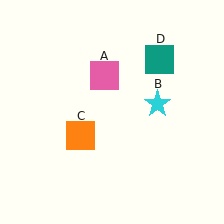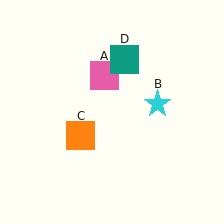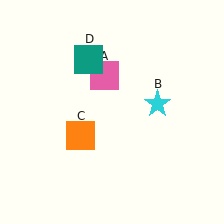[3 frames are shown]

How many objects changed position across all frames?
1 object changed position: teal square (object D).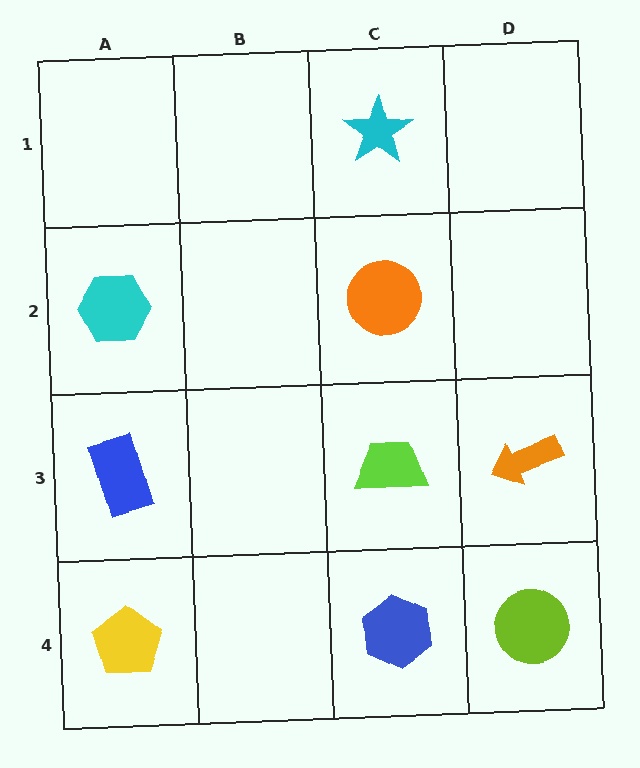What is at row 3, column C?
A lime trapezoid.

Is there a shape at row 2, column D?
No, that cell is empty.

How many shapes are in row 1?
1 shape.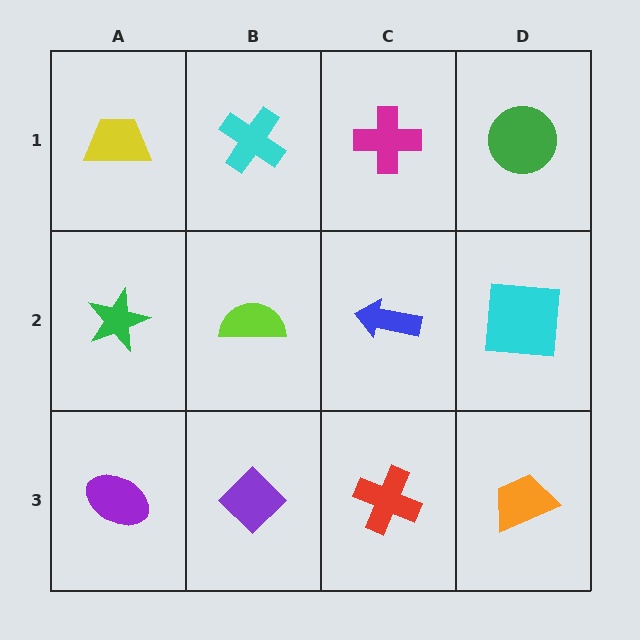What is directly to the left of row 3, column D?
A red cross.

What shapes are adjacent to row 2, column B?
A cyan cross (row 1, column B), a purple diamond (row 3, column B), a green star (row 2, column A), a blue arrow (row 2, column C).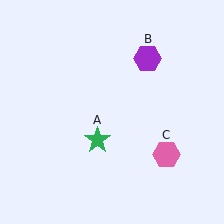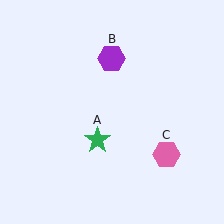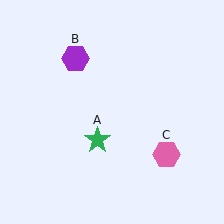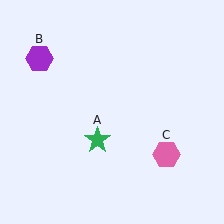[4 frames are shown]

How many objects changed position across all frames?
1 object changed position: purple hexagon (object B).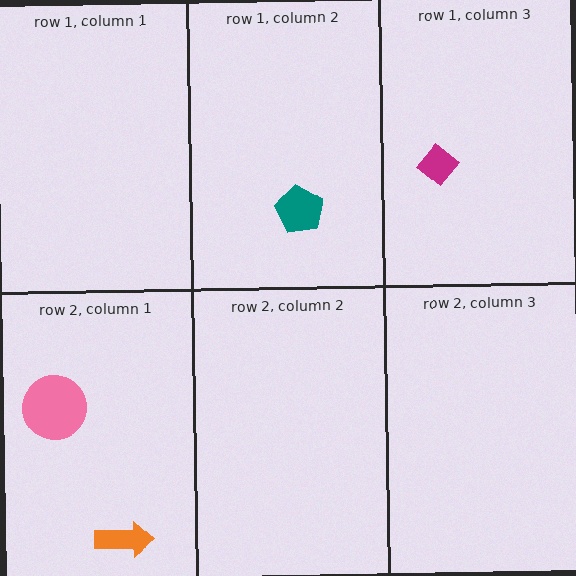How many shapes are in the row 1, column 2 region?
1.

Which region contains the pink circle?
The row 2, column 1 region.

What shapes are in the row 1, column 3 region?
The magenta diamond.